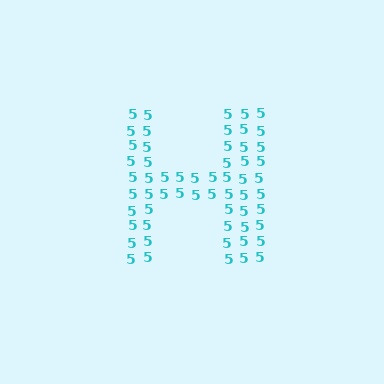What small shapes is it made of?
It is made of small digit 5's.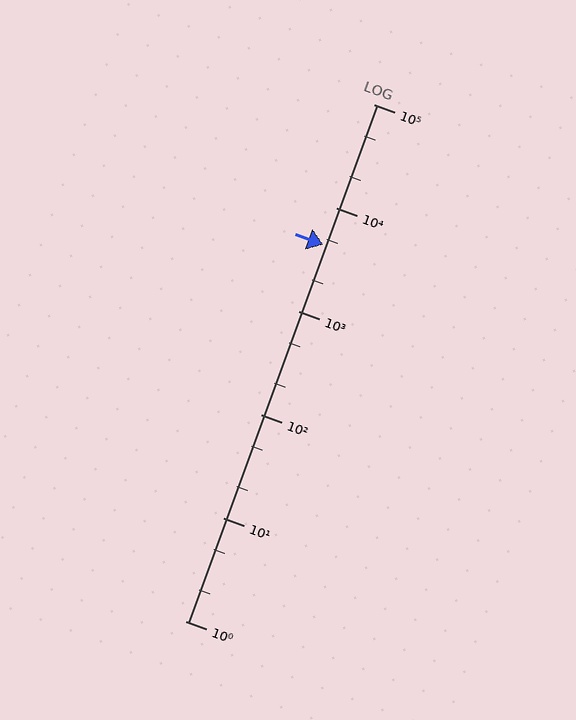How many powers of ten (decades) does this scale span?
The scale spans 5 decades, from 1 to 100000.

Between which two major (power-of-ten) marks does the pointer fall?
The pointer is between 1000 and 10000.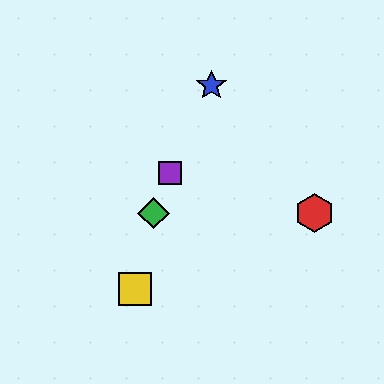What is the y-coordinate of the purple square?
The purple square is at y≈173.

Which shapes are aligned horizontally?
The red hexagon, the green diamond are aligned horizontally.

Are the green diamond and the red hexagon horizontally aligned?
Yes, both are at y≈213.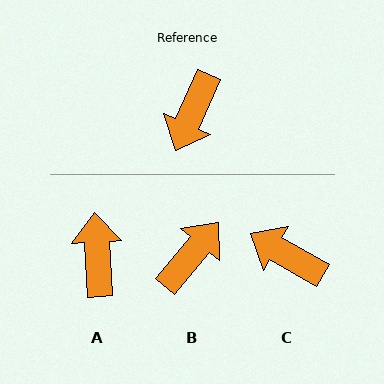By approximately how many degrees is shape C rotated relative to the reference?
Approximately 96 degrees clockwise.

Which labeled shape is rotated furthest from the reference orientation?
B, about 164 degrees away.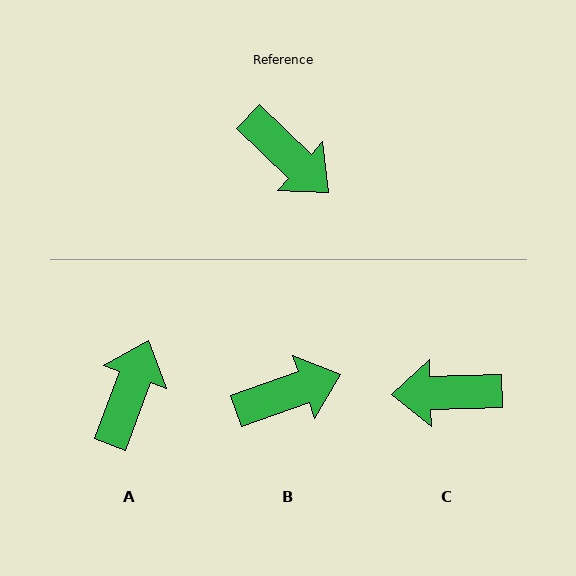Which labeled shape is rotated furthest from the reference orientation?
C, about 135 degrees away.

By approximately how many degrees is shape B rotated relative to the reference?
Approximately 63 degrees counter-clockwise.